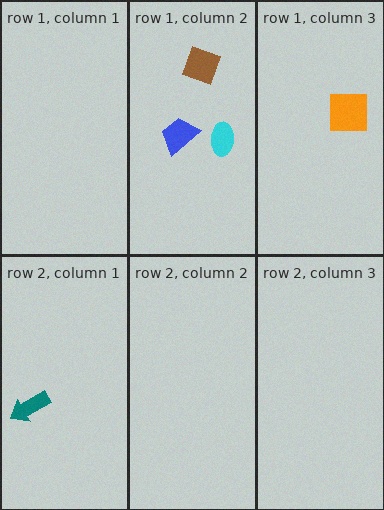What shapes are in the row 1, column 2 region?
The cyan ellipse, the blue trapezoid, the brown diamond.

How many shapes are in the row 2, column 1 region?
1.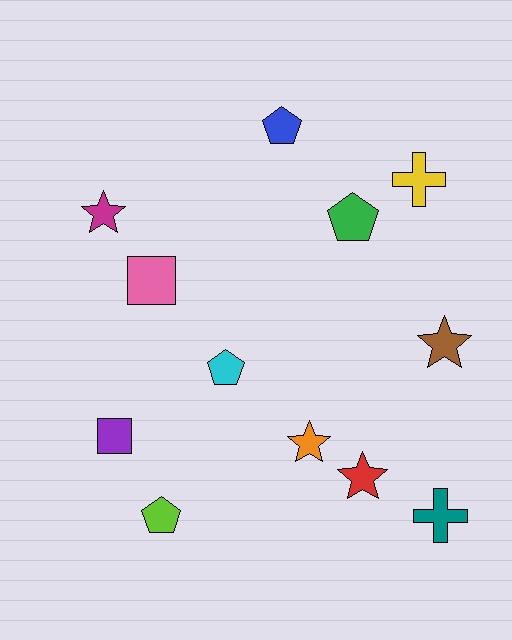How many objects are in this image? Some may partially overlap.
There are 12 objects.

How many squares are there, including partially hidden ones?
There are 2 squares.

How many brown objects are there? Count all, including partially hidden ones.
There is 1 brown object.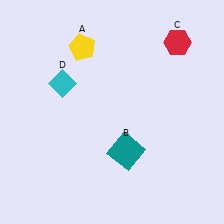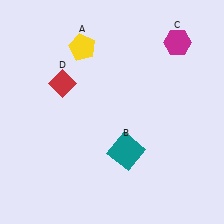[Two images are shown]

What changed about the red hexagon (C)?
In Image 1, C is red. In Image 2, it changed to magenta.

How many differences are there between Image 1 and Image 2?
There are 2 differences between the two images.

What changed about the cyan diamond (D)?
In Image 1, D is cyan. In Image 2, it changed to red.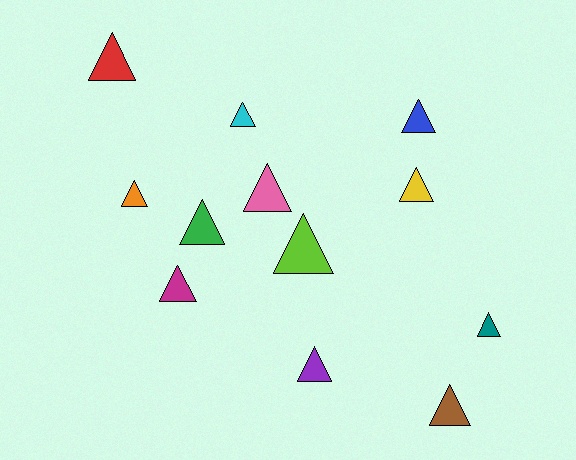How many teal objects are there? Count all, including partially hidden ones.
There is 1 teal object.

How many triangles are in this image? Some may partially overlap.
There are 12 triangles.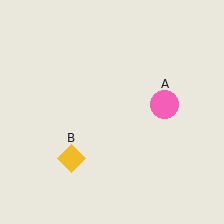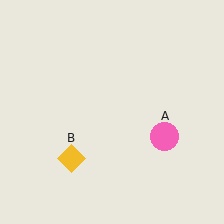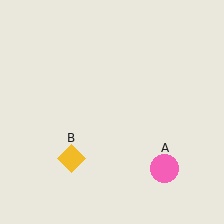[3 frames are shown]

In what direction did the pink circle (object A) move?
The pink circle (object A) moved down.